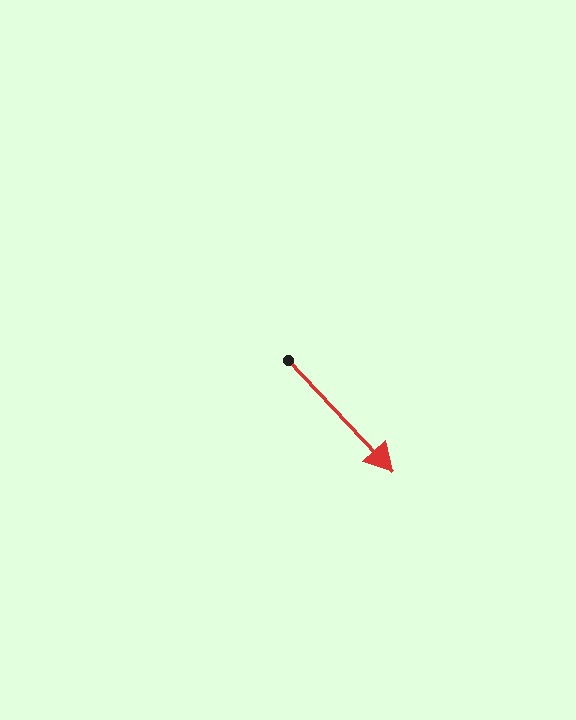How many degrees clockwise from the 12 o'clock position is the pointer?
Approximately 137 degrees.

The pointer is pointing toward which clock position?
Roughly 5 o'clock.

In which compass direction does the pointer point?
Southeast.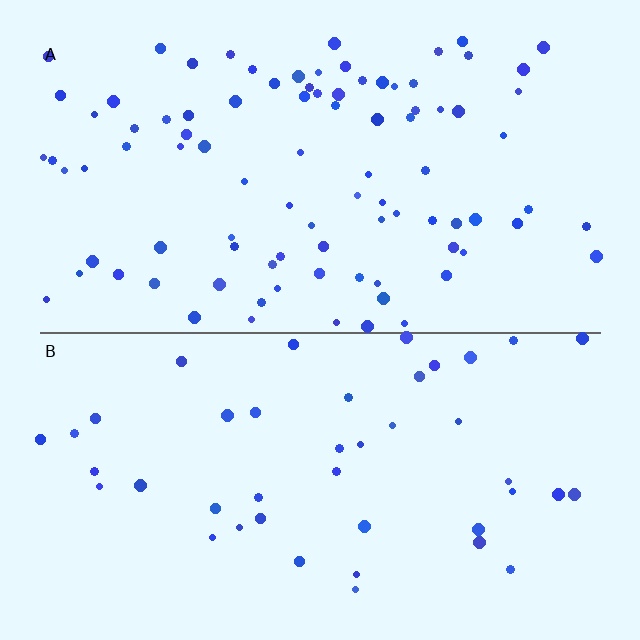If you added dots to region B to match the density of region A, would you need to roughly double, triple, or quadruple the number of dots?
Approximately double.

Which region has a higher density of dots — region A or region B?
A (the top).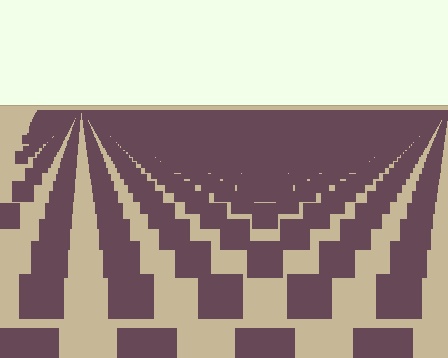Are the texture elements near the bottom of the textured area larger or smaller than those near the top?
Larger. Near the bottom, elements are closer to the viewer and appear at a bigger on-screen size.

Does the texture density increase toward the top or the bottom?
Density increases toward the top.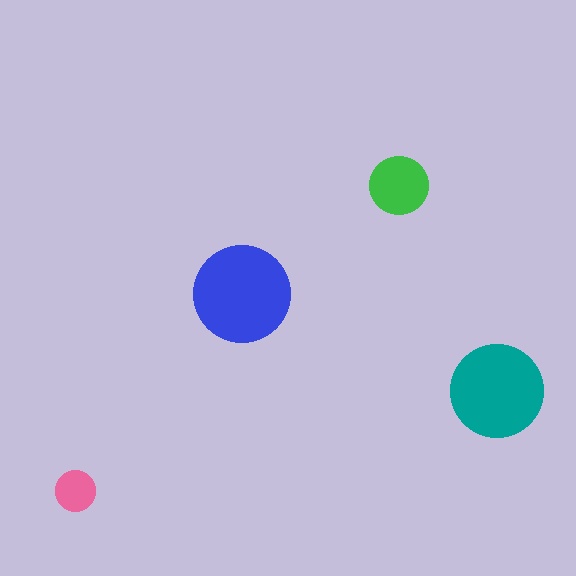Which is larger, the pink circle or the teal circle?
The teal one.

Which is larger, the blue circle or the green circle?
The blue one.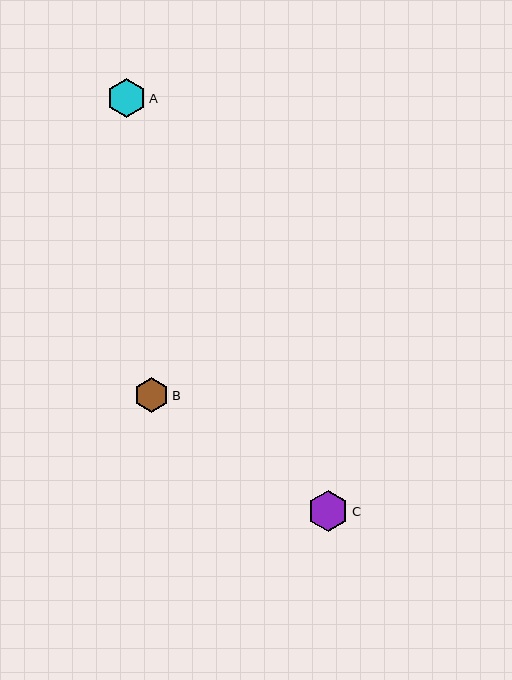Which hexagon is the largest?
Hexagon C is the largest with a size of approximately 41 pixels.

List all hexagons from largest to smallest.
From largest to smallest: C, A, B.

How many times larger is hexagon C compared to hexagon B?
Hexagon C is approximately 1.2 times the size of hexagon B.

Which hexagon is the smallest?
Hexagon B is the smallest with a size of approximately 35 pixels.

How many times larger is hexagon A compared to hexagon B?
Hexagon A is approximately 1.1 times the size of hexagon B.